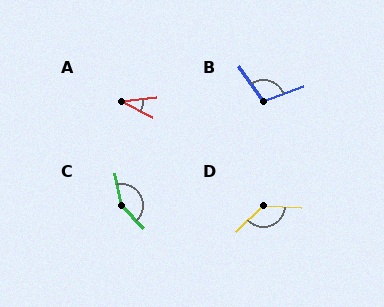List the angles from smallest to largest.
A (33°), B (105°), D (132°), C (148°).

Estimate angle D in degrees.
Approximately 132 degrees.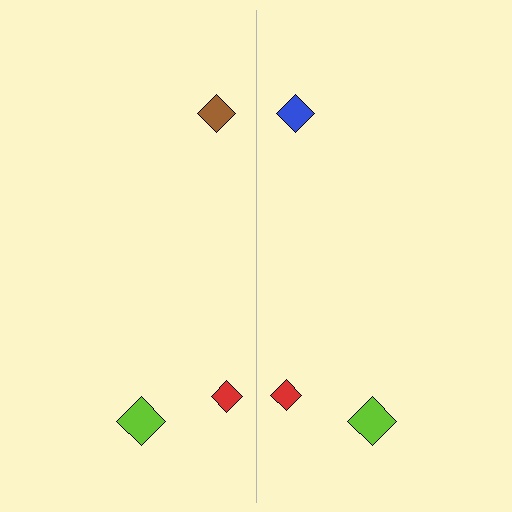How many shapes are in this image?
There are 6 shapes in this image.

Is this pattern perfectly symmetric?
No, the pattern is not perfectly symmetric. The blue diamond on the right side breaks the symmetry — its mirror counterpart is brown.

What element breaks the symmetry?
The blue diamond on the right side breaks the symmetry — its mirror counterpart is brown.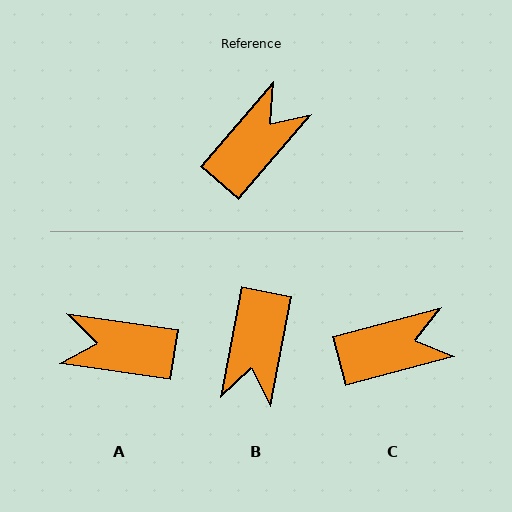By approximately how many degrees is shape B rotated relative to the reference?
Approximately 150 degrees clockwise.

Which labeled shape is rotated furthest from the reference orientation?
B, about 150 degrees away.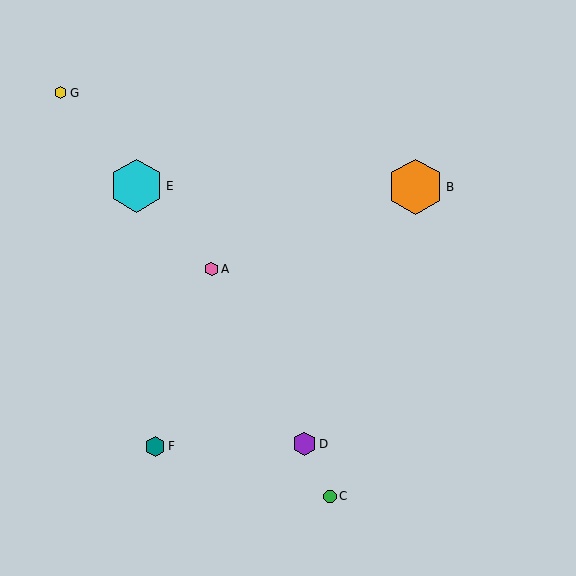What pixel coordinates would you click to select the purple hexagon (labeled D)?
Click at (304, 444) to select the purple hexagon D.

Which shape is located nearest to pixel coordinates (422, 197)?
The orange hexagon (labeled B) at (415, 187) is nearest to that location.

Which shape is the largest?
The orange hexagon (labeled B) is the largest.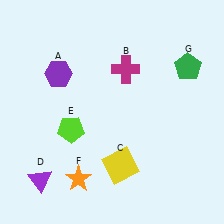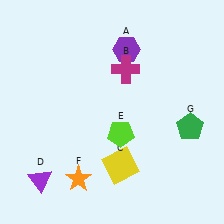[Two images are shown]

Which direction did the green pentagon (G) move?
The green pentagon (G) moved down.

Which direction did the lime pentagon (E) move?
The lime pentagon (E) moved right.